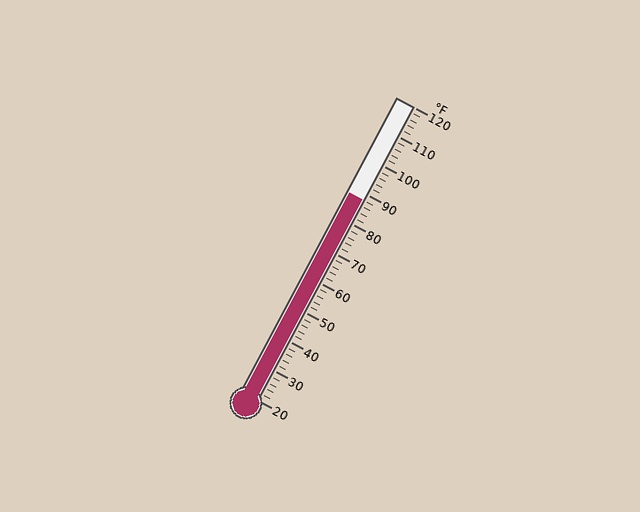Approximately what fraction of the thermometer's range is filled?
The thermometer is filled to approximately 70% of its range.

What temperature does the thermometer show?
The thermometer shows approximately 88°F.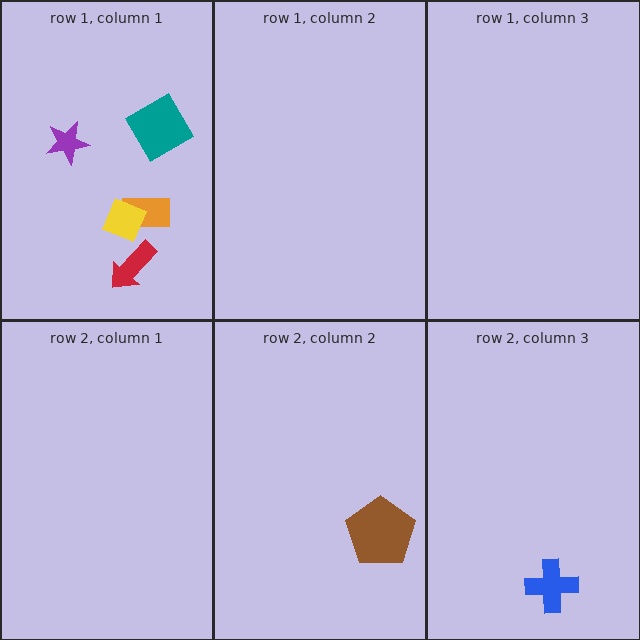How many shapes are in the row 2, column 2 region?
1.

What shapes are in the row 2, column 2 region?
The brown pentagon.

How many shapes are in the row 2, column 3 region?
1.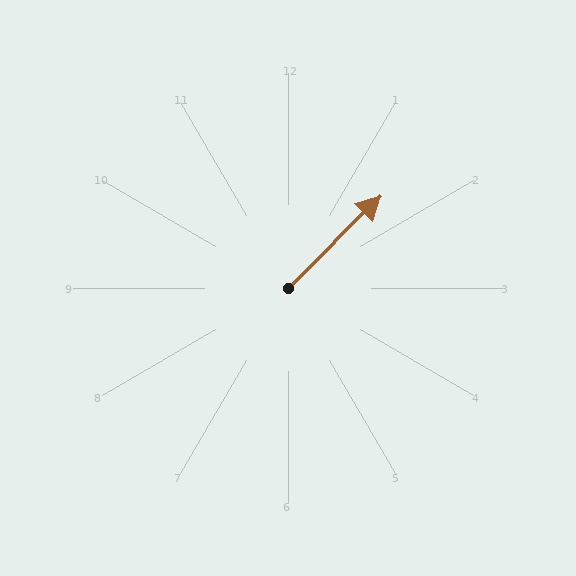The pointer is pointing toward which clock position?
Roughly 1 o'clock.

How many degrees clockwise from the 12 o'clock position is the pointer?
Approximately 45 degrees.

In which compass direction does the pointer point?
Northeast.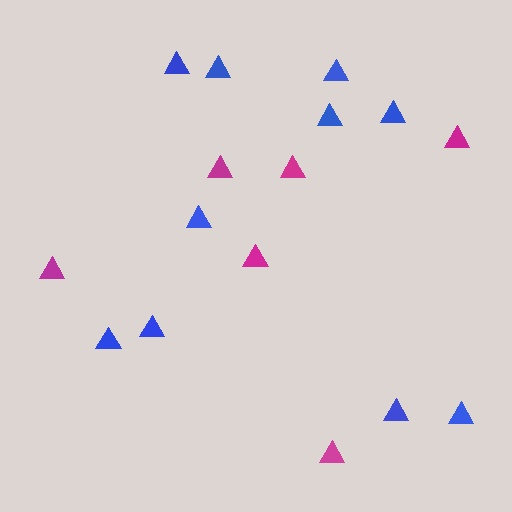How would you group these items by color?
There are 2 groups: one group of magenta triangles (6) and one group of blue triangles (10).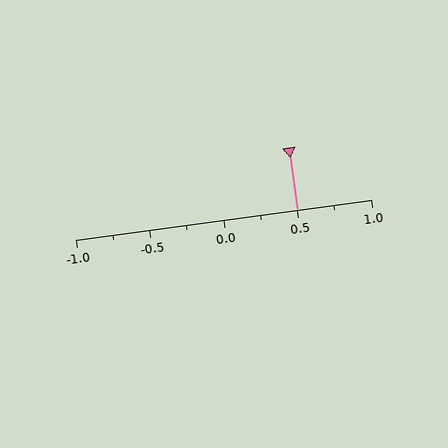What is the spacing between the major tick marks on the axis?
The major ticks are spaced 0.5 apart.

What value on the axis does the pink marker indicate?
The marker indicates approximately 0.5.